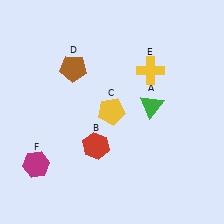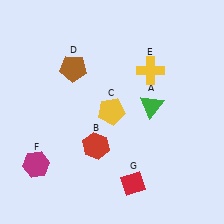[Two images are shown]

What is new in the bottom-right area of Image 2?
A red diamond (G) was added in the bottom-right area of Image 2.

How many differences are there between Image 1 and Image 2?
There is 1 difference between the two images.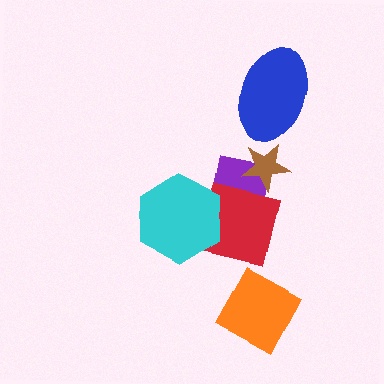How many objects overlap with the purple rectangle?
2 objects overlap with the purple rectangle.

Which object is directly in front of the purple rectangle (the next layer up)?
The red square is directly in front of the purple rectangle.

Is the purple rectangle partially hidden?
Yes, it is partially covered by another shape.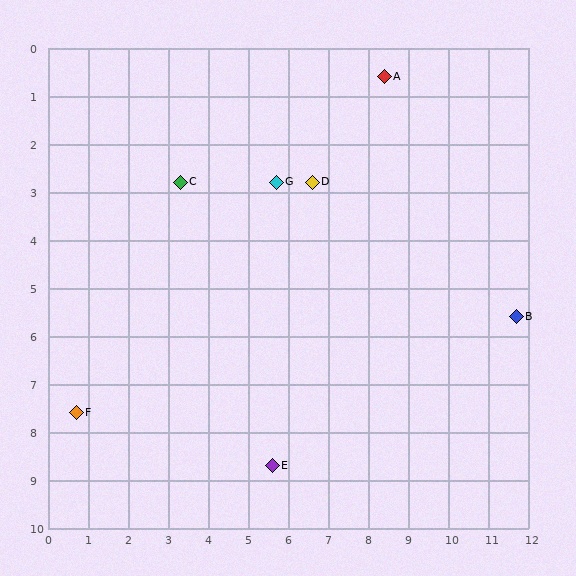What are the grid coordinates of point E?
Point E is at approximately (5.6, 8.7).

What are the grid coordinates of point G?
Point G is at approximately (5.7, 2.8).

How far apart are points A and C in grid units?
Points A and C are about 5.6 grid units apart.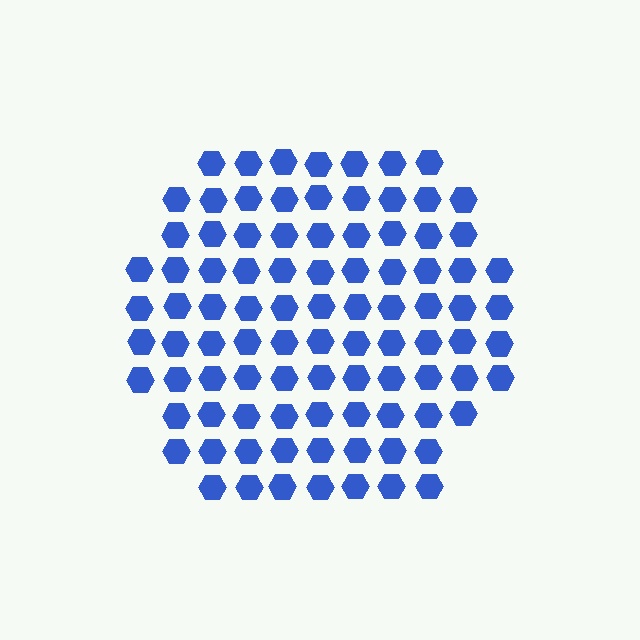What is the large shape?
The large shape is a hexagon.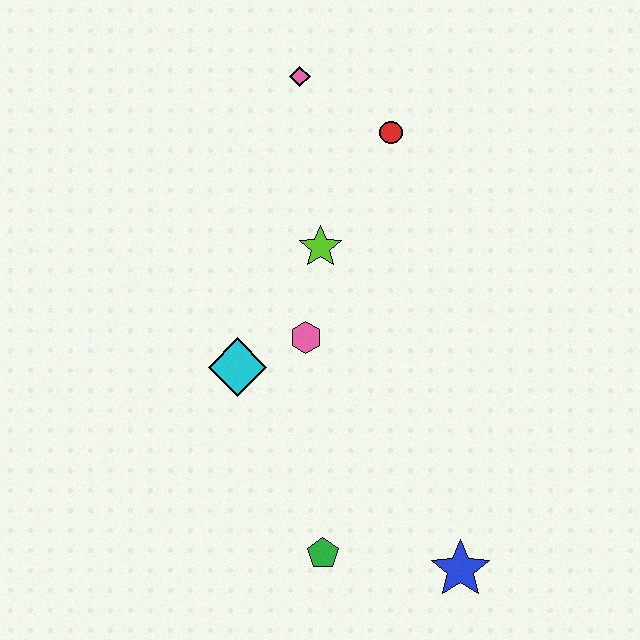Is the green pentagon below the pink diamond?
Yes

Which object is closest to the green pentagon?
The blue star is closest to the green pentagon.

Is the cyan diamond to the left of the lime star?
Yes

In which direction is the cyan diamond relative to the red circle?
The cyan diamond is below the red circle.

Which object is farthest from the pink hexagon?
The blue star is farthest from the pink hexagon.